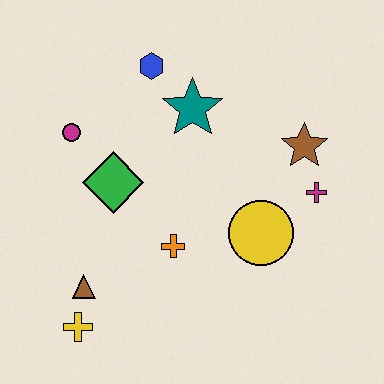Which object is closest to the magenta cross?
The brown star is closest to the magenta cross.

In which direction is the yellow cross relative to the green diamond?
The yellow cross is below the green diamond.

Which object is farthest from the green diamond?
The magenta cross is farthest from the green diamond.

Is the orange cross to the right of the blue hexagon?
Yes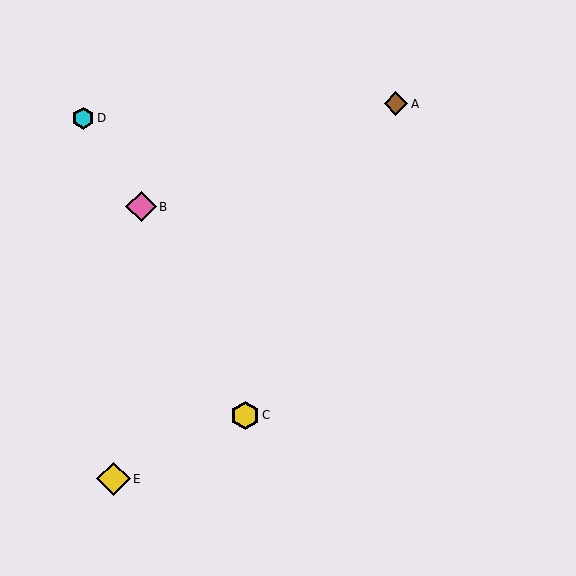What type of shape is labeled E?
Shape E is a yellow diamond.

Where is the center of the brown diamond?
The center of the brown diamond is at (396, 104).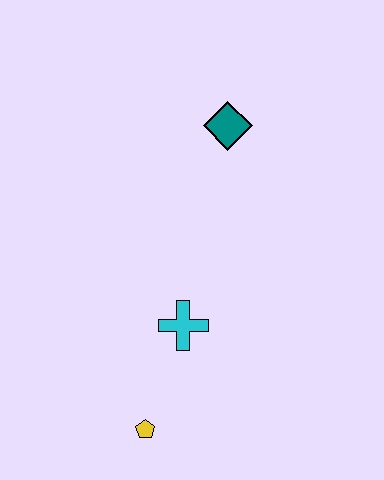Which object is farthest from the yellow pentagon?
The teal diamond is farthest from the yellow pentagon.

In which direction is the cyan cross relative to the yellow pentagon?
The cyan cross is above the yellow pentagon.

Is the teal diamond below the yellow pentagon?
No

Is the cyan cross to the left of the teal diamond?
Yes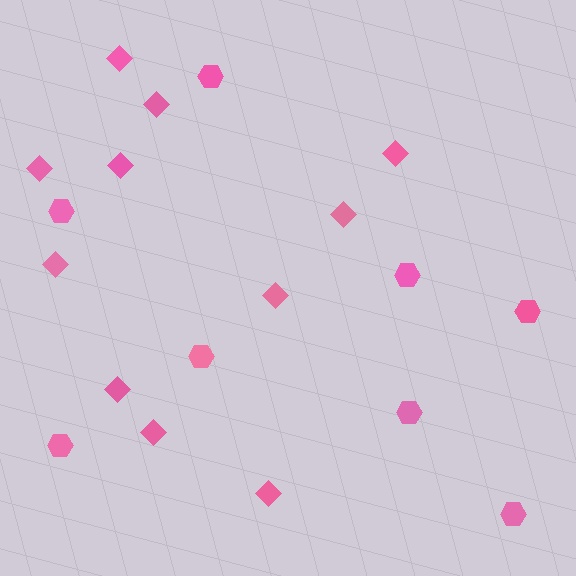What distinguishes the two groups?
There are 2 groups: one group of hexagons (8) and one group of diamonds (11).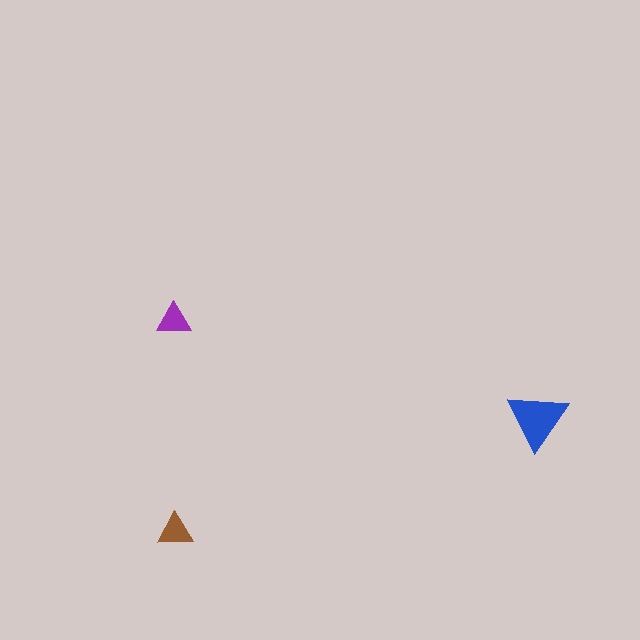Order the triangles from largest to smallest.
the blue one, the brown one, the purple one.